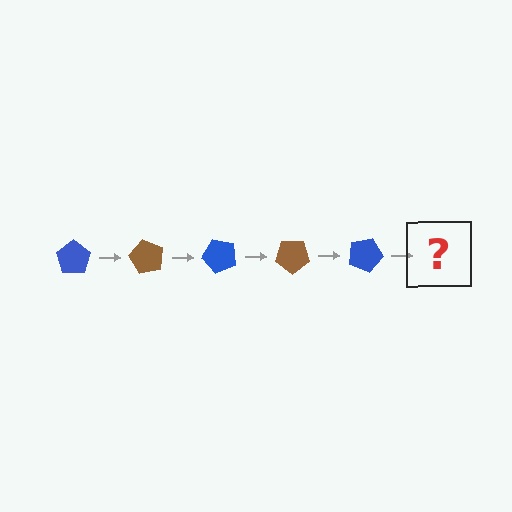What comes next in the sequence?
The next element should be a brown pentagon, rotated 300 degrees from the start.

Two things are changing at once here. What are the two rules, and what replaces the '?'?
The two rules are that it rotates 60 degrees each step and the color cycles through blue and brown. The '?' should be a brown pentagon, rotated 300 degrees from the start.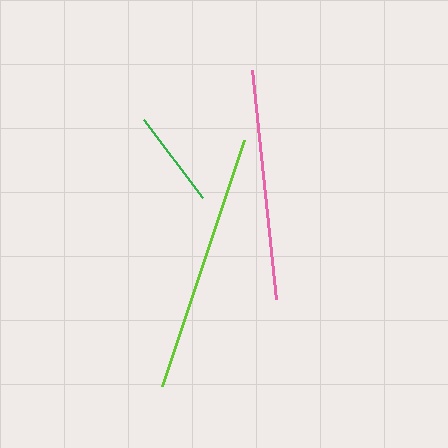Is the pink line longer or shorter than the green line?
The pink line is longer than the green line.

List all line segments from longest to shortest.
From longest to shortest: lime, pink, green.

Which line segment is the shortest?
The green line is the shortest at approximately 97 pixels.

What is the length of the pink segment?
The pink segment is approximately 230 pixels long.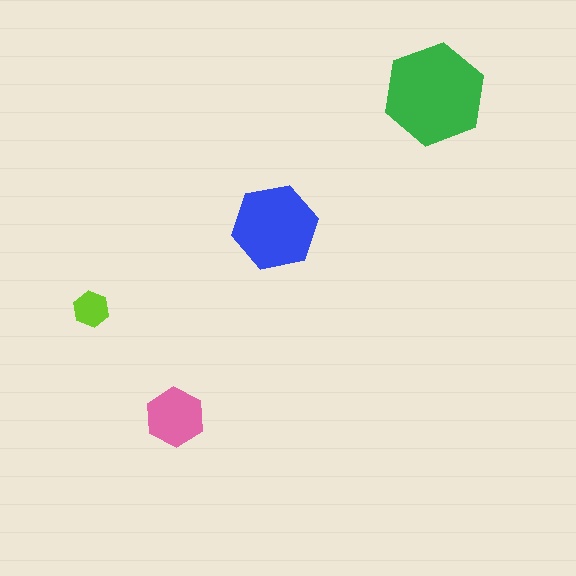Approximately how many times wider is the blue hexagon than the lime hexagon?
About 2.5 times wider.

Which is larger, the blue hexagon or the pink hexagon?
The blue one.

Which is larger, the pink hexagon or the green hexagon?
The green one.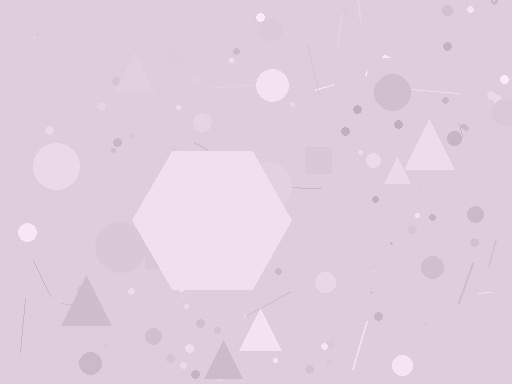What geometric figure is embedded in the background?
A hexagon is embedded in the background.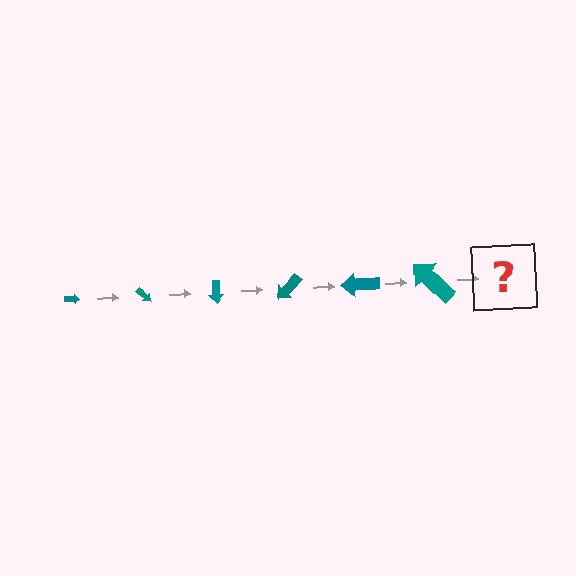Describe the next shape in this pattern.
It should be an arrow, larger than the previous one and rotated 270 degrees from the start.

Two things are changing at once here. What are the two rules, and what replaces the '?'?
The two rules are that the arrow grows larger each step and it rotates 45 degrees each step. The '?' should be an arrow, larger than the previous one and rotated 270 degrees from the start.